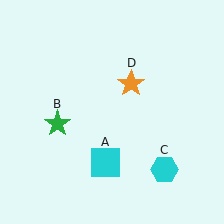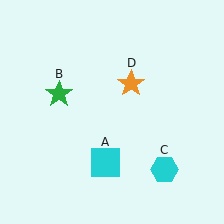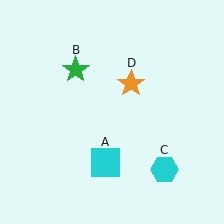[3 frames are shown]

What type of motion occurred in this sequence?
The green star (object B) rotated clockwise around the center of the scene.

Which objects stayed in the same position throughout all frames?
Cyan square (object A) and cyan hexagon (object C) and orange star (object D) remained stationary.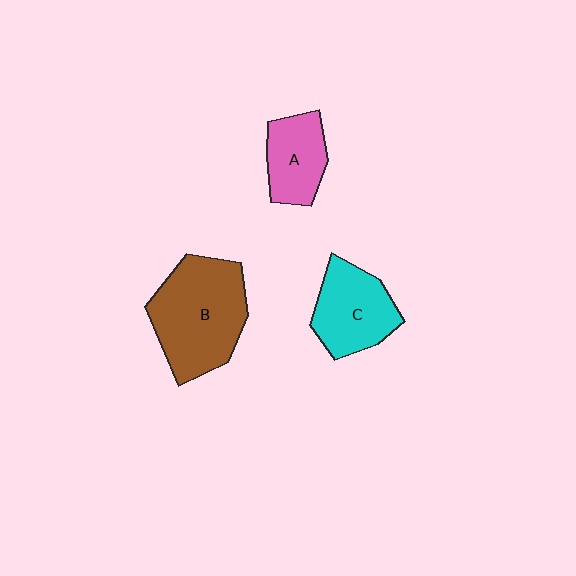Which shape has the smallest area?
Shape A (pink).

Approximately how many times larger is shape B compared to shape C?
Approximately 1.5 times.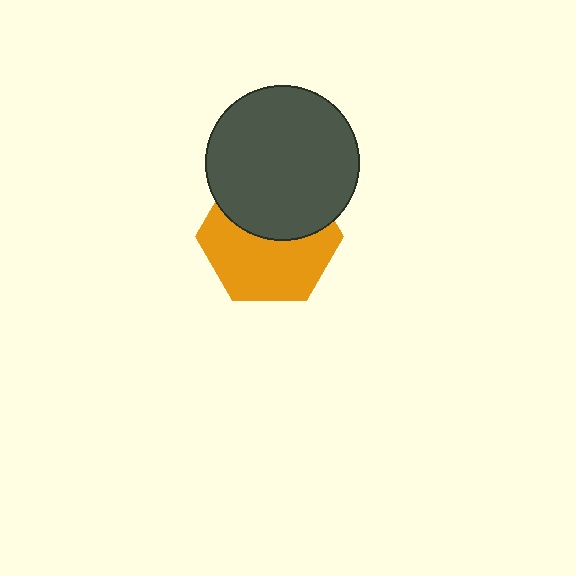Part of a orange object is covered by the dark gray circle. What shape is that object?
It is a hexagon.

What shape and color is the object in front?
The object in front is a dark gray circle.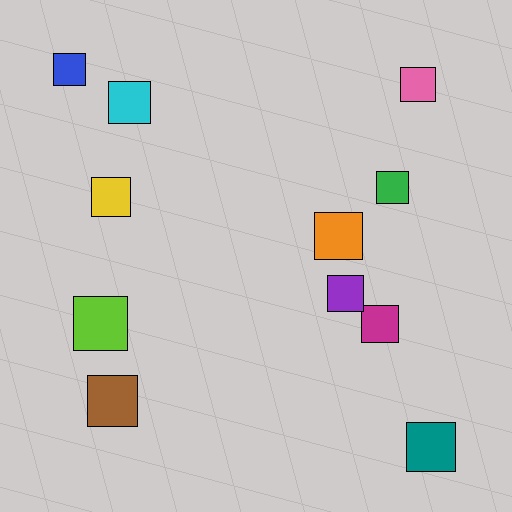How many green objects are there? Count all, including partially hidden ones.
There is 1 green object.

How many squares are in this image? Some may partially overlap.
There are 11 squares.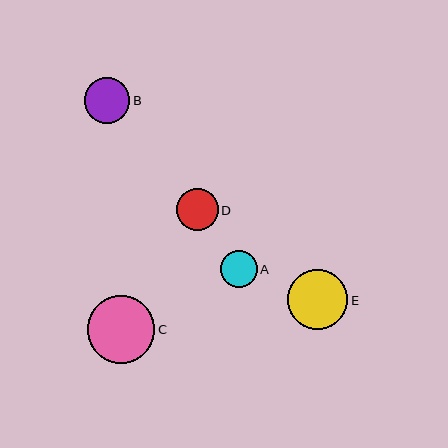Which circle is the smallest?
Circle A is the smallest with a size of approximately 37 pixels.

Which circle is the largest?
Circle C is the largest with a size of approximately 68 pixels.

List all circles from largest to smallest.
From largest to smallest: C, E, B, D, A.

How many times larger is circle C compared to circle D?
Circle C is approximately 1.6 times the size of circle D.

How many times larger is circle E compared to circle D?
Circle E is approximately 1.4 times the size of circle D.